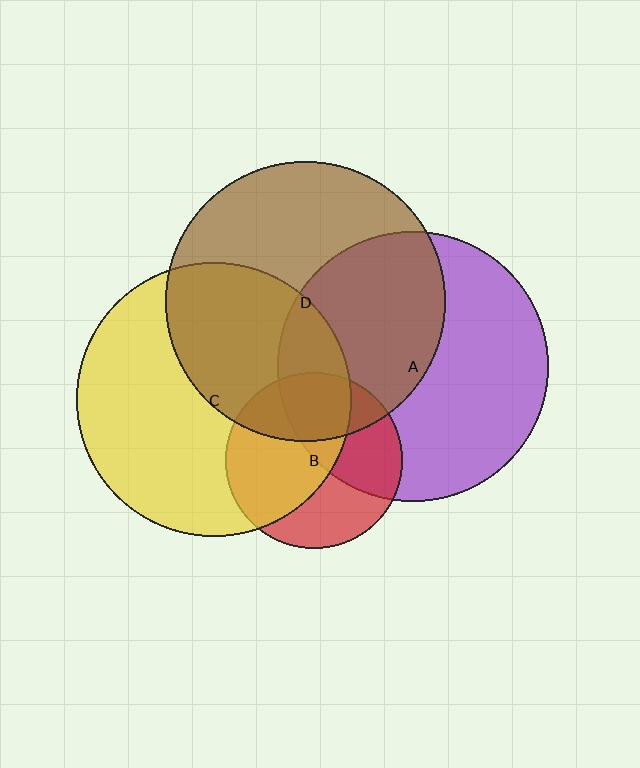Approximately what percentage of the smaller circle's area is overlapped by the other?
Approximately 40%.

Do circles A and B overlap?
Yes.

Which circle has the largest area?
Circle D (brown).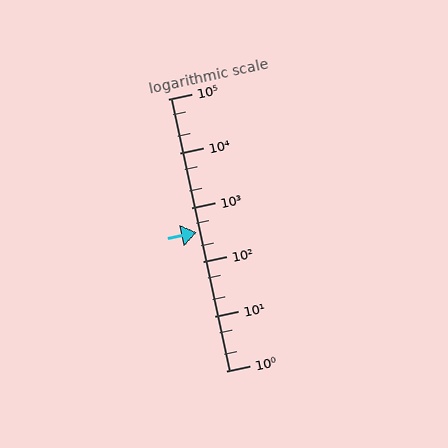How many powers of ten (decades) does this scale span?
The scale spans 5 decades, from 1 to 100000.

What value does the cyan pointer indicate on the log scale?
The pointer indicates approximately 350.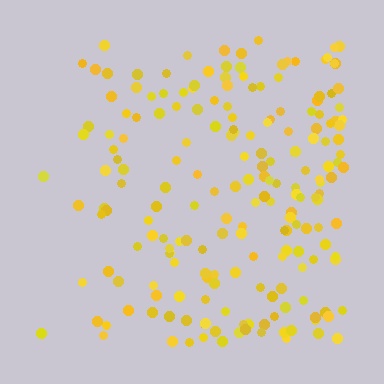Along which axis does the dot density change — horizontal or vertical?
Horizontal.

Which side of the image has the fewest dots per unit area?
The left.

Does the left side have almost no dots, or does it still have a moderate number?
Still a moderate number, just noticeably fewer than the right.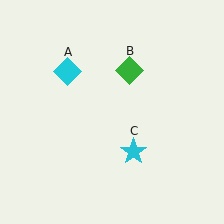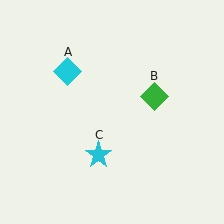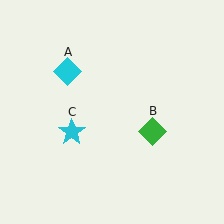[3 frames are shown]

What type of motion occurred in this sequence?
The green diamond (object B), cyan star (object C) rotated clockwise around the center of the scene.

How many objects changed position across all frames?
2 objects changed position: green diamond (object B), cyan star (object C).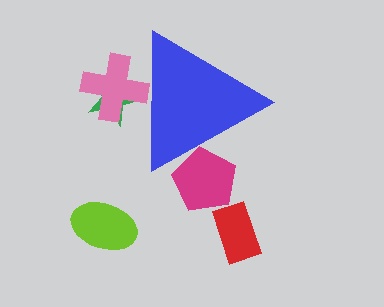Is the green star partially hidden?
Yes, the green star is partially hidden behind the blue triangle.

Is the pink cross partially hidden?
Yes, the pink cross is partially hidden behind the blue triangle.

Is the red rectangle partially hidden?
No, the red rectangle is fully visible.